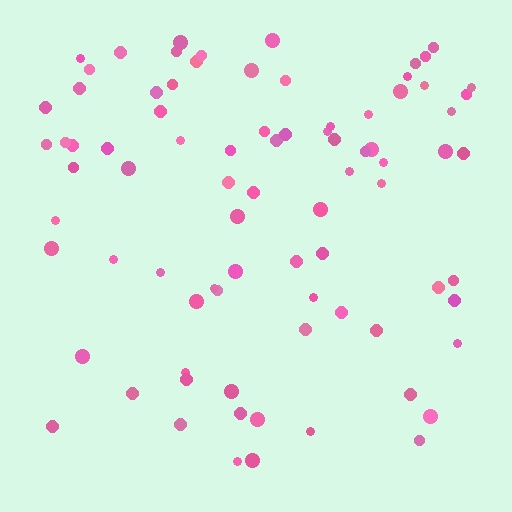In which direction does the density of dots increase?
From bottom to top, with the top side densest.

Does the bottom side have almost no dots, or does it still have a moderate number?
Still a moderate number, just noticeably fewer than the top.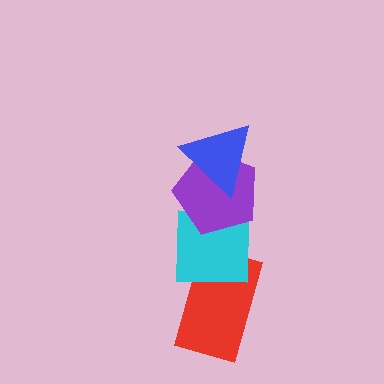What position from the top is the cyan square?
The cyan square is 3rd from the top.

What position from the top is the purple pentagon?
The purple pentagon is 2nd from the top.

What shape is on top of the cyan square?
The purple pentagon is on top of the cyan square.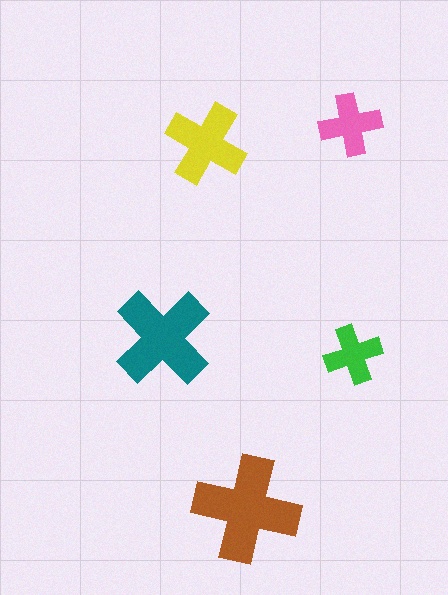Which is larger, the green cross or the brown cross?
The brown one.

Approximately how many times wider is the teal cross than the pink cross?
About 1.5 times wider.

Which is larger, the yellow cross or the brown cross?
The brown one.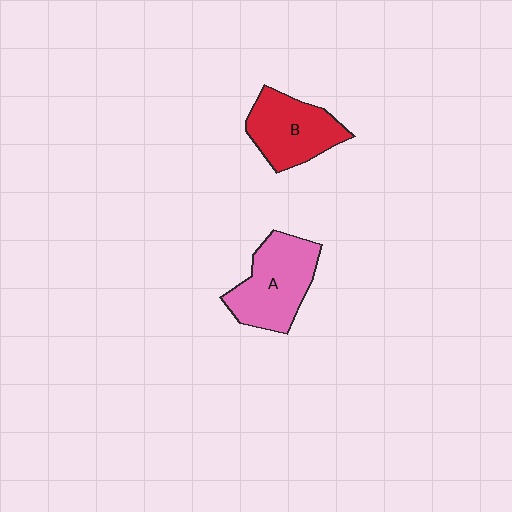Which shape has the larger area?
Shape A (pink).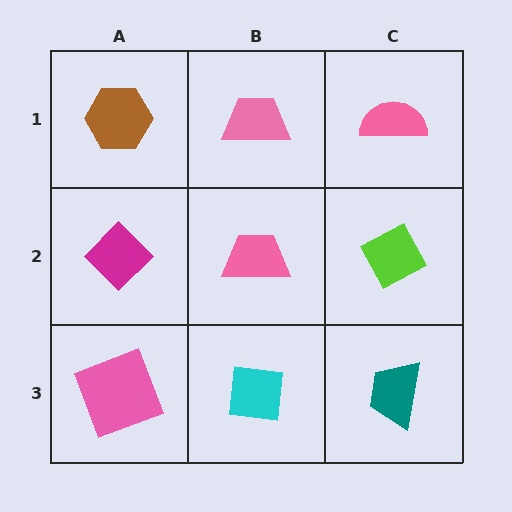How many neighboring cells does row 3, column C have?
2.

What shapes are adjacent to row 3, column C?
A lime diamond (row 2, column C), a cyan square (row 3, column B).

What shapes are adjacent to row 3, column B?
A pink trapezoid (row 2, column B), a pink square (row 3, column A), a teal trapezoid (row 3, column C).